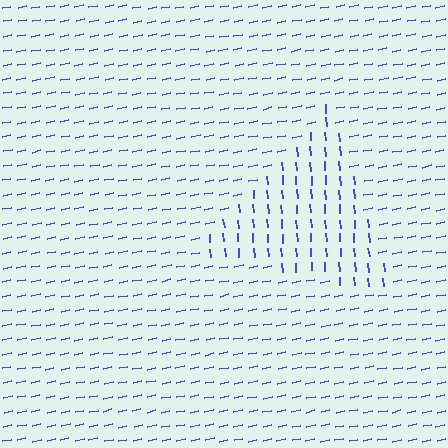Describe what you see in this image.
The image is filled with small blue line segments. A triangle region in the image has lines oriented differently from the surrounding lines, creating a visible texture boundary.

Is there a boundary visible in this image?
Yes, there is a texture boundary formed by a change in line orientation.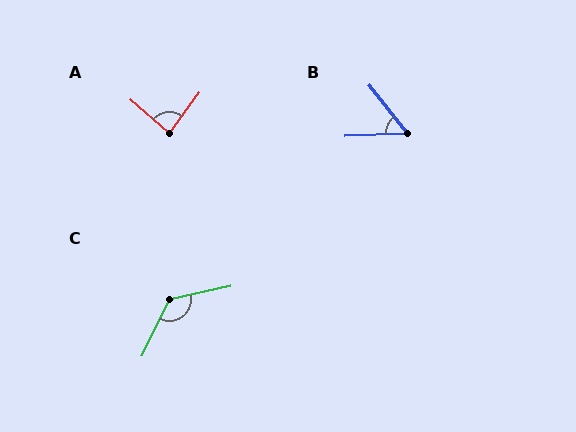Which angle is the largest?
C, at approximately 128 degrees.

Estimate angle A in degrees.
Approximately 86 degrees.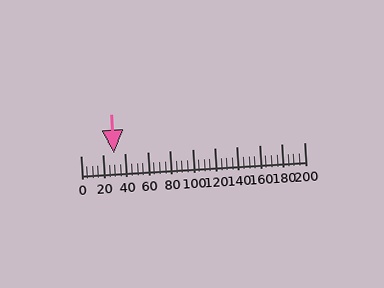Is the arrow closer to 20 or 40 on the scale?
The arrow is closer to 40.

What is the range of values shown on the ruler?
The ruler shows values from 0 to 200.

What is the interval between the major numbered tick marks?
The major tick marks are spaced 20 units apart.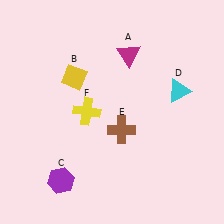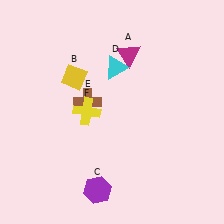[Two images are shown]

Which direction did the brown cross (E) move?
The brown cross (E) moved left.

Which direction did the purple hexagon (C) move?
The purple hexagon (C) moved right.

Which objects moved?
The objects that moved are: the purple hexagon (C), the cyan triangle (D), the brown cross (E).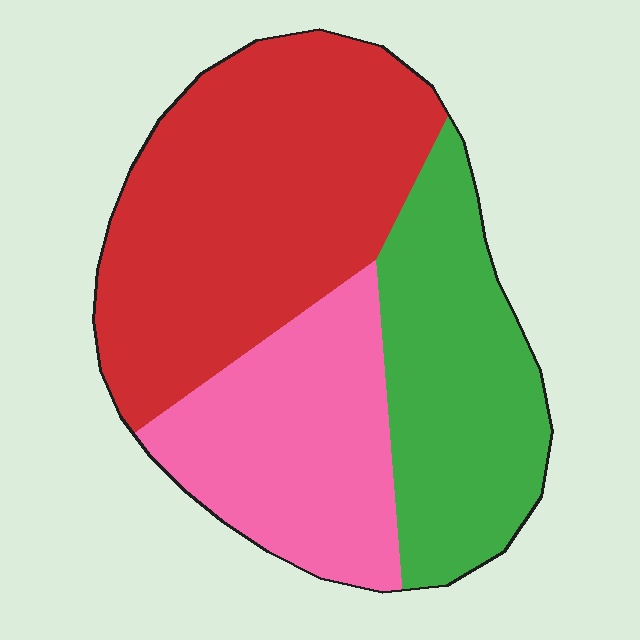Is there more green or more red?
Red.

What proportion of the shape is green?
Green takes up about one quarter (1/4) of the shape.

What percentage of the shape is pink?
Pink takes up about one quarter (1/4) of the shape.